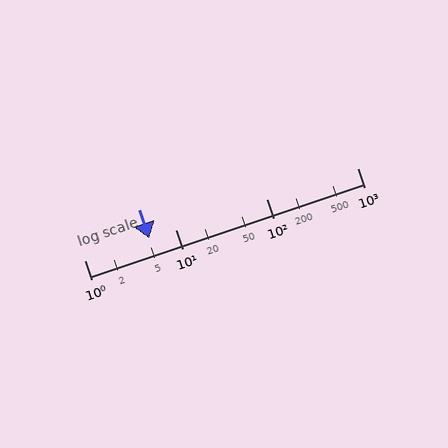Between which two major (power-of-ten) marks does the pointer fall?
The pointer is between 1 and 10.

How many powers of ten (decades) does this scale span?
The scale spans 3 decades, from 1 to 1000.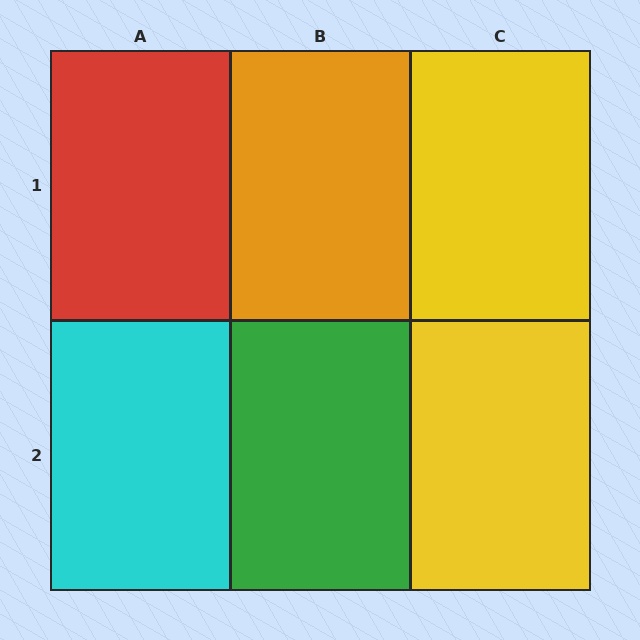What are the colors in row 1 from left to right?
Red, orange, yellow.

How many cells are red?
1 cell is red.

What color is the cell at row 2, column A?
Cyan.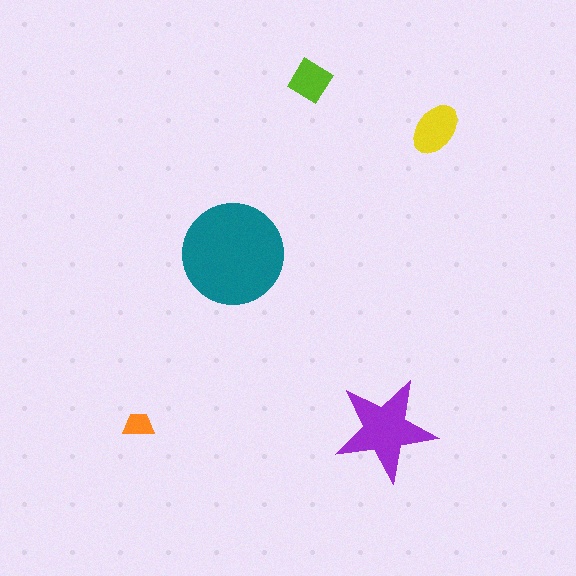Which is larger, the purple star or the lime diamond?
The purple star.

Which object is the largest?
The teal circle.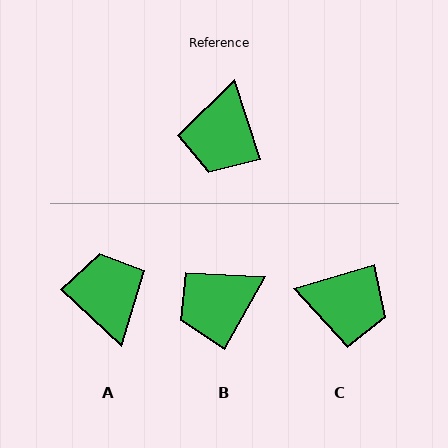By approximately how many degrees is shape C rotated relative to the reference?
Approximately 88 degrees counter-clockwise.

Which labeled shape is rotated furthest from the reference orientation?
A, about 151 degrees away.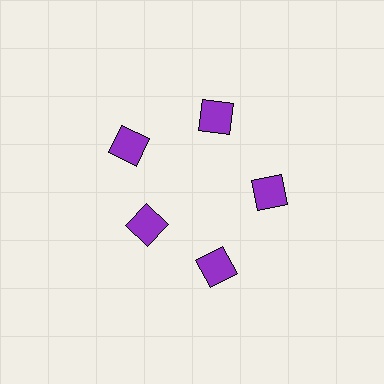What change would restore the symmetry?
The symmetry would be restored by moving it outward, back onto the ring so that all 5 squares sit at equal angles and equal distance from the center.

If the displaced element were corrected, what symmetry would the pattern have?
It would have 5-fold rotational symmetry — the pattern would map onto itself every 72 degrees.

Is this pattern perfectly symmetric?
No. The 5 purple squares are arranged in a ring, but one element near the 8 o'clock position is pulled inward toward the center, breaking the 5-fold rotational symmetry.